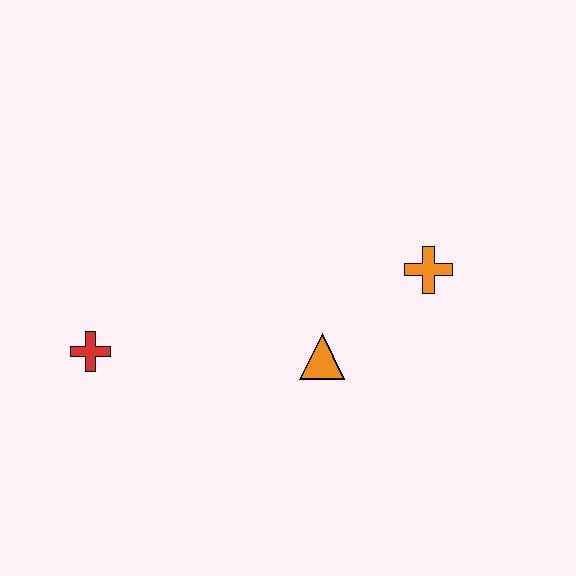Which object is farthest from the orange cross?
The red cross is farthest from the orange cross.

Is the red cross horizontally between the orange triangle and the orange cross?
No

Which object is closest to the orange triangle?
The orange cross is closest to the orange triangle.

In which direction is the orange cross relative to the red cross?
The orange cross is to the right of the red cross.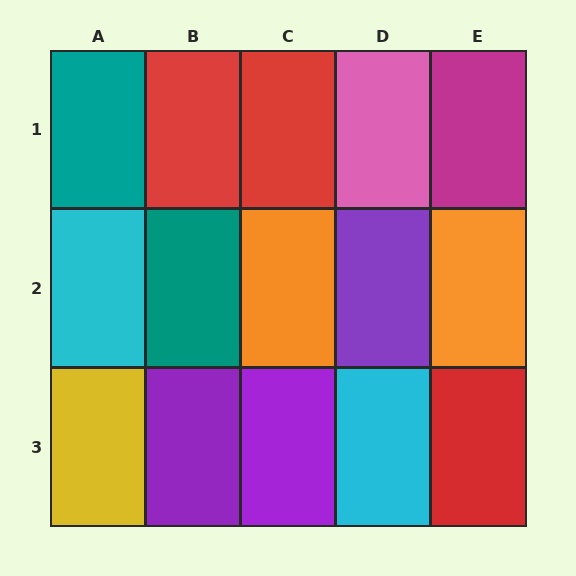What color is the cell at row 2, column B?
Teal.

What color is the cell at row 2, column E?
Orange.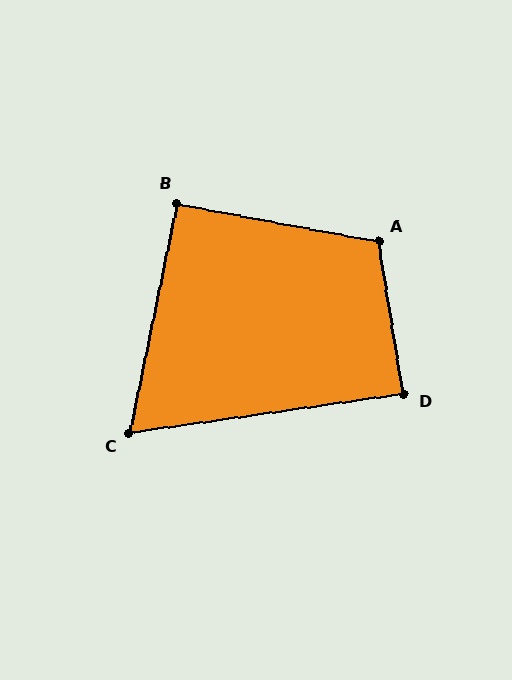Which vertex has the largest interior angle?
A, at approximately 110 degrees.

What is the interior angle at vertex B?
Approximately 91 degrees (approximately right).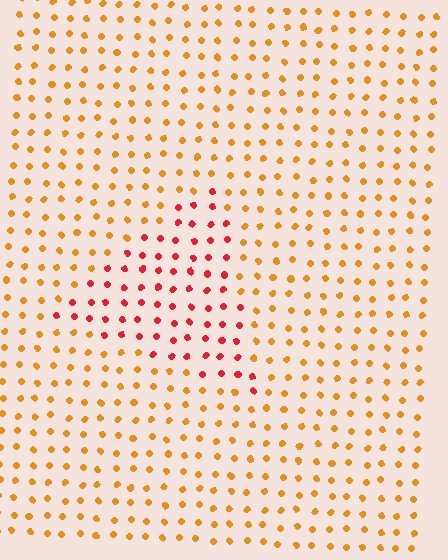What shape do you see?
I see a triangle.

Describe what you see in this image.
The image is filled with small orange elements in a uniform arrangement. A triangle-shaped region is visible where the elements are tinted to a slightly different hue, forming a subtle color boundary.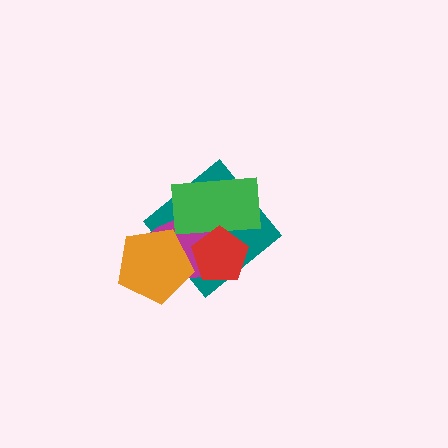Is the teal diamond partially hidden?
Yes, it is partially covered by another shape.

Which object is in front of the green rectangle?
The red pentagon is in front of the green rectangle.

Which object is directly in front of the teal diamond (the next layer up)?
The magenta ellipse is directly in front of the teal diamond.